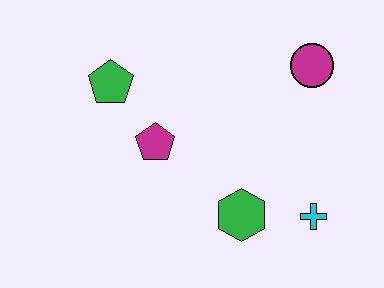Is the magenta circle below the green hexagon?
No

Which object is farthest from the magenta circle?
The green pentagon is farthest from the magenta circle.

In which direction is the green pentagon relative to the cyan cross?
The green pentagon is to the left of the cyan cross.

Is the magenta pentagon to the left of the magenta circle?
Yes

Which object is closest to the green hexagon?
The cyan cross is closest to the green hexagon.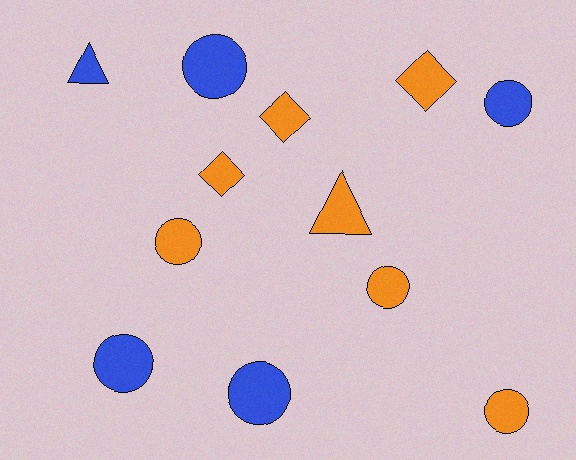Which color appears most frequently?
Orange, with 7 objects.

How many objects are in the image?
There are 12 objects.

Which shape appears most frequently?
Circle, with 7 objects.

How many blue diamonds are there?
There are no blue diamonds.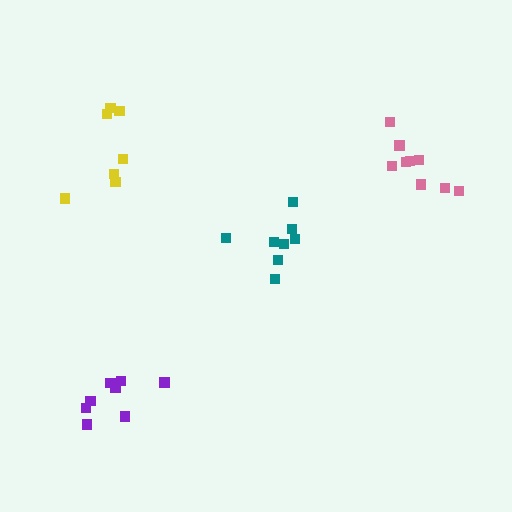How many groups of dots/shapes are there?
There are 4 groups.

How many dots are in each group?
Group 1: 7 dots, Group 2: 8 dots, Group 3: 8 dots, Group 4: 9 dots (32 total).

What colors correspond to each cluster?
The clusters are colored: yellow, purple, teal, pink.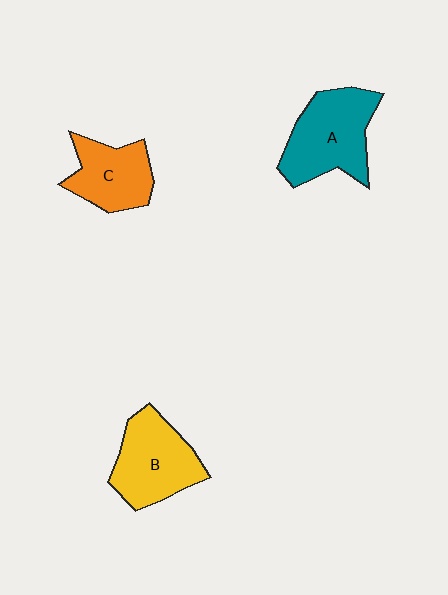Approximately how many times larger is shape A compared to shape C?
Approximately 1.4 times.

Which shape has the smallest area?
Shape C (orange).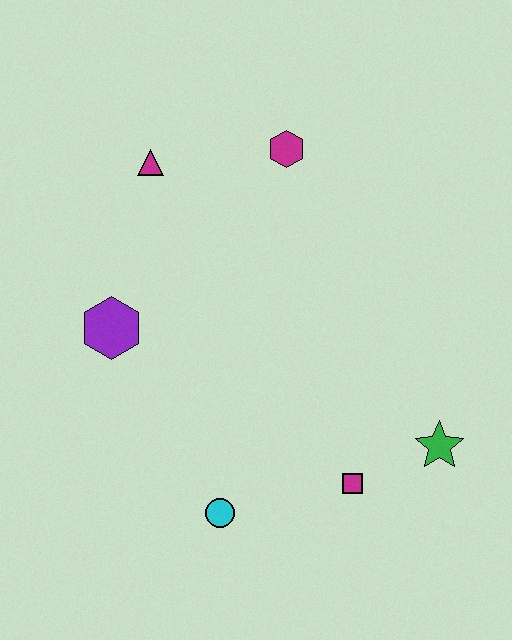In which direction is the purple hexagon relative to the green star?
The purple hexagon is to the left of the green star.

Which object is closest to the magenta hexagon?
The magenta triangle is closest to the magenta hexagon.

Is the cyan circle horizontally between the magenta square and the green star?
No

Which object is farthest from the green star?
The magenta triangle is farthest from the green star.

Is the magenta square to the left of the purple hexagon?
No